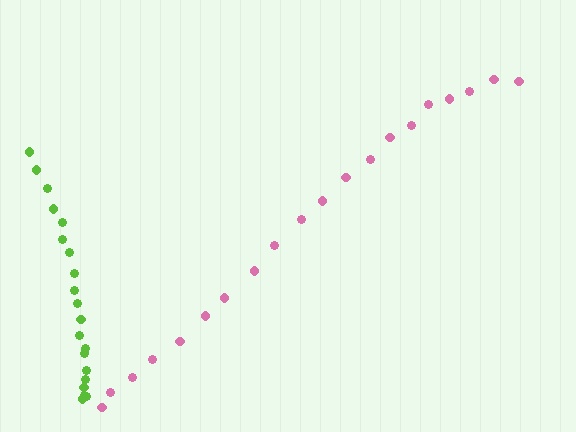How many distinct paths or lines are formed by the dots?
There are 2 distinct paths.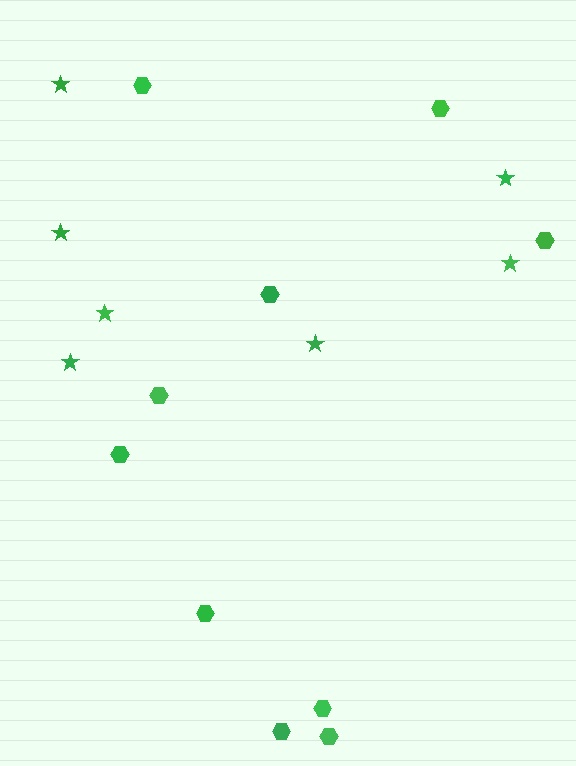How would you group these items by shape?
There are 2 groups: one group of hexagons (10) and one group of stars (7).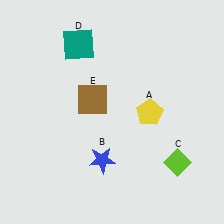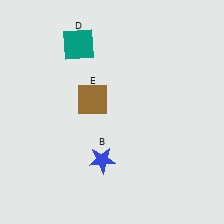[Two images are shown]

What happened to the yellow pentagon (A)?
The yellow pentagon (A) was removed in Image 2. It was in the bottom-right area of Image 1.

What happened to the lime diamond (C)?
The lime diamond (C) was removed in Image 2. It was in the bottom-right area of Image 1.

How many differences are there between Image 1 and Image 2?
There are 2 differences between the two images.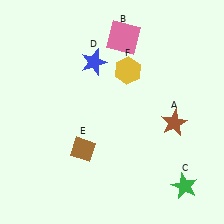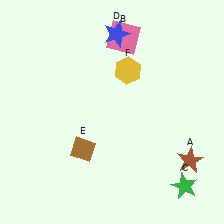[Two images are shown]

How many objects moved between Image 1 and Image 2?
2 objects moved between the two images.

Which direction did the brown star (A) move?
The brown star (A) moved down.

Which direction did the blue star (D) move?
The blue star (D) moved up.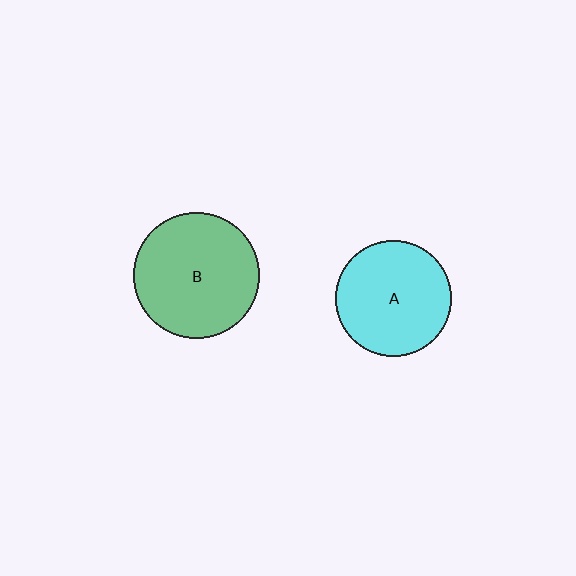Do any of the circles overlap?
No, none of the circles overlap.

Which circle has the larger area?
Circle B (green).